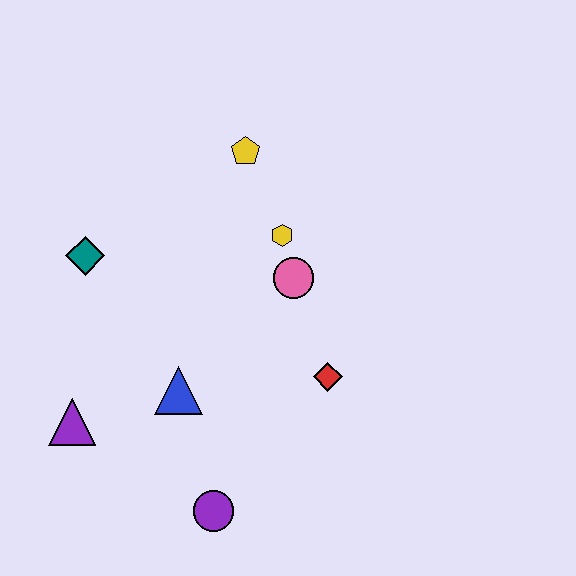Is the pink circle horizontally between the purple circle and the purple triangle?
No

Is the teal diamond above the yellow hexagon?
No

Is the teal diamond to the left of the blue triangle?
Yes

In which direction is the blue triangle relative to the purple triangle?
The blue triangle is to the right of the purple triangle.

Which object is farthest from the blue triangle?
The yellow pentagon is farthest from the blue triangle.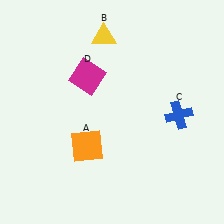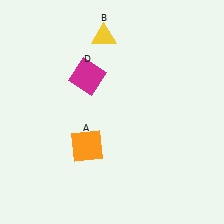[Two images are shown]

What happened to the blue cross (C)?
The blue cross (C) was removed in Image 2. It was in the bottom-right area of Image 1.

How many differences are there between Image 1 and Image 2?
There is 1 difference between the two images.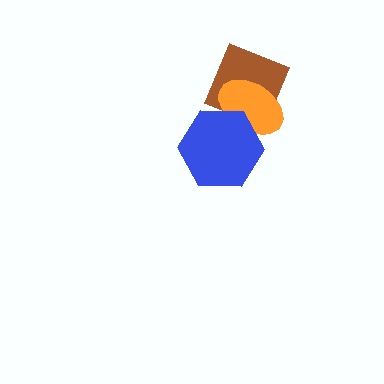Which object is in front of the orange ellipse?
The blue hexagon is in front of the orange ellipse.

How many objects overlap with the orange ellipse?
2 objects overlap with the orange ellipse.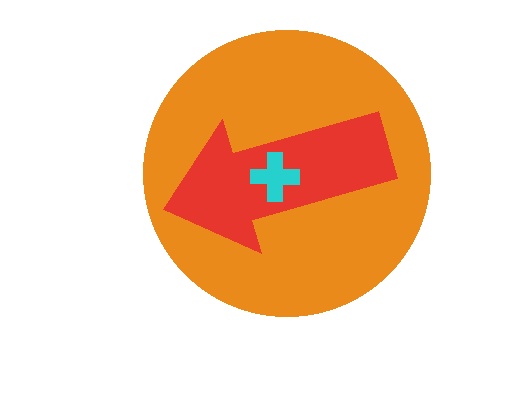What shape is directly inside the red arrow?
The cyan cross.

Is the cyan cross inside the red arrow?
Yes.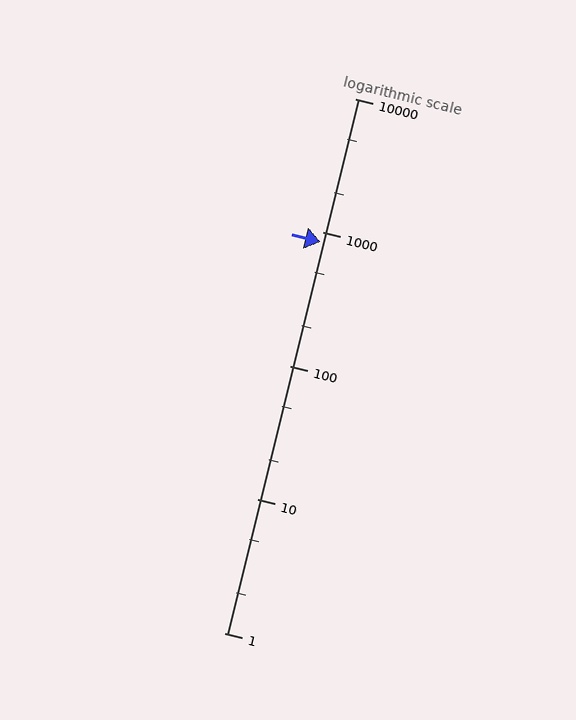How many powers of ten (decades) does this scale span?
The scale spans 4 decades, from 1 to 10000.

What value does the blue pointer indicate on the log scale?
The pointer indicates approximately 840.